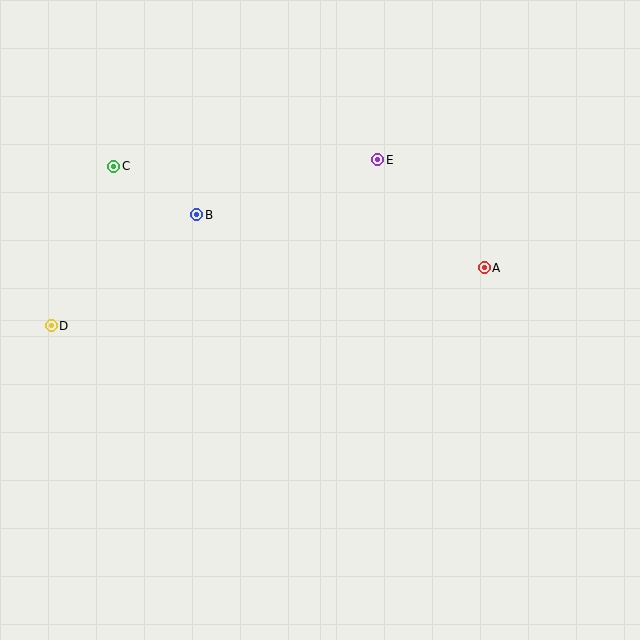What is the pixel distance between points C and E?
The distance between C and E is 264 pixels.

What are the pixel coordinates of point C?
Point C is at (114, 166).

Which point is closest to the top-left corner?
Point C is closest to the top-left corner.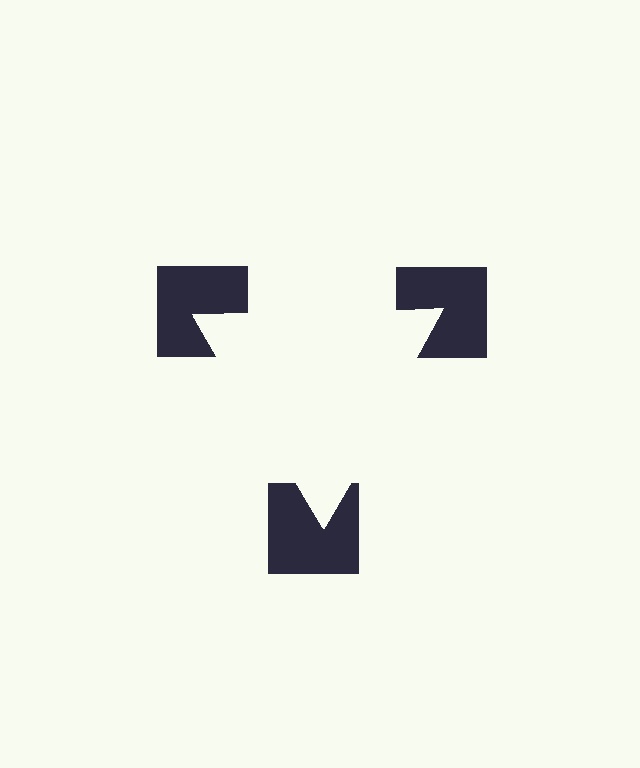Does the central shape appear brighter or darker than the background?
It typically appears slightly brighter than the background, even though no actual brightness change is drawn.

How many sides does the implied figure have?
3 sides.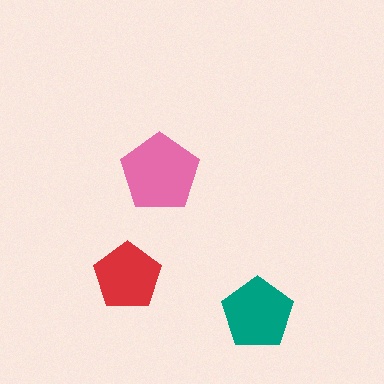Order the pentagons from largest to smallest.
the pink one, the teal one, the red one.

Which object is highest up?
The pink pentagon is topmost.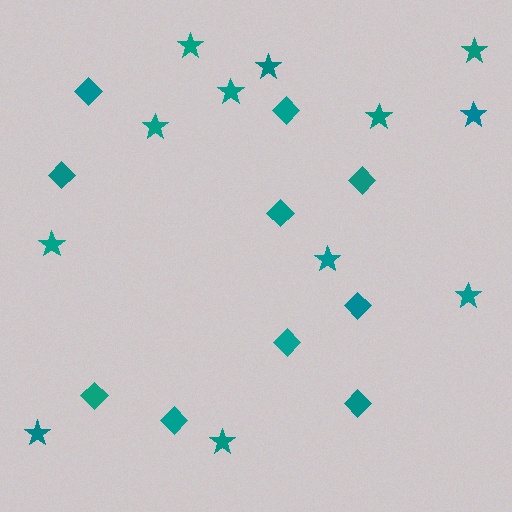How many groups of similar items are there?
There are 2 groups: one group of diamonds (10) and one group of stars (12).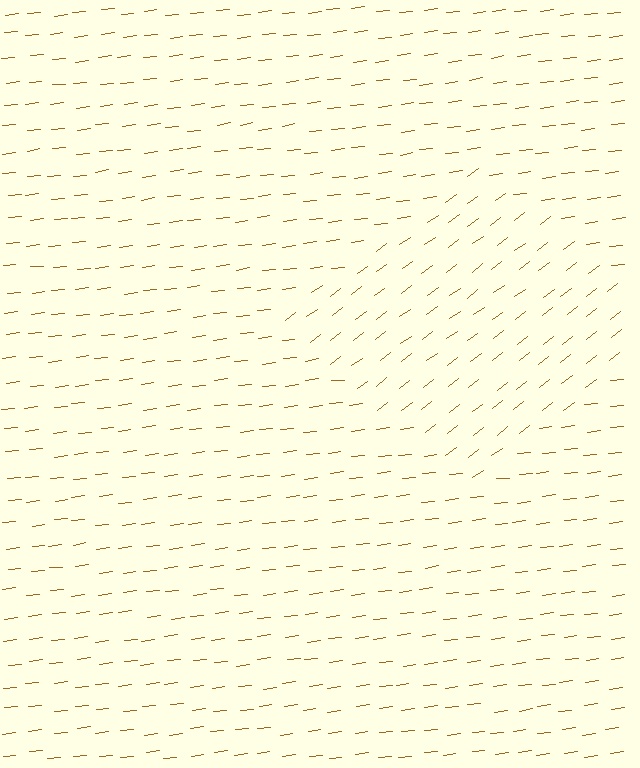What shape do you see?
I see a diamond.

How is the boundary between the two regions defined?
The boundary is defined purely by a change in line orientation (approximately 30 degrees difference). All lines are the same color and thickness.